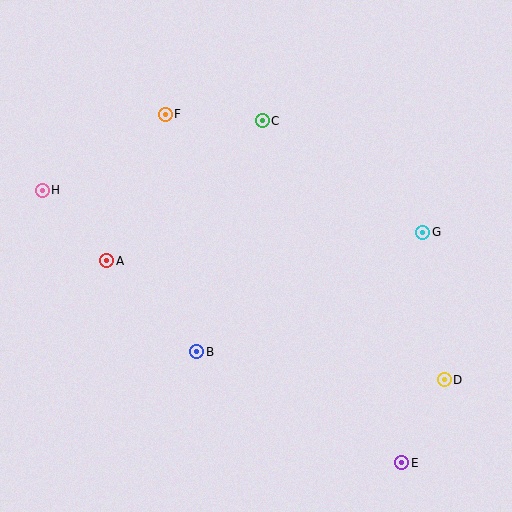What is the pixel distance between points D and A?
The distance between D and A is 358 pixels.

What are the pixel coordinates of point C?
Point C is at (262, 121).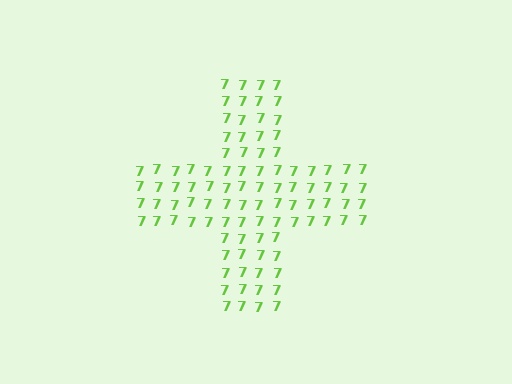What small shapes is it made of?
It is made of small digit 7's.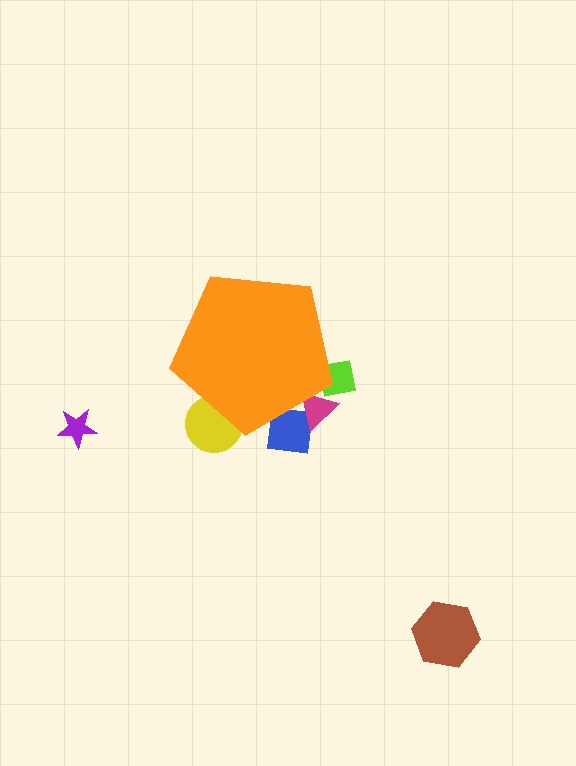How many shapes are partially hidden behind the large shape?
4 shapes are partially hidden.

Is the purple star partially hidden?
No, the purple star is fully visible.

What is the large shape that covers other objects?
An orange pentagon.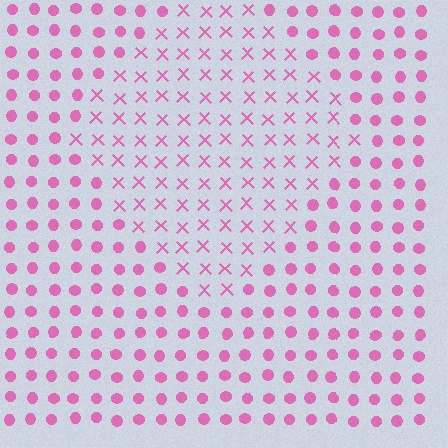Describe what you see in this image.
The image is filled with small pink elements arranged in a uniform grid. A diamond-shaped region contains X marks, while the surrounding area contains circles. The boundary is defined purely by the change in element shape.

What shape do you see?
I see a diamond.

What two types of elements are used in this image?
The image uses X marks inside the diamond region and circles outside it.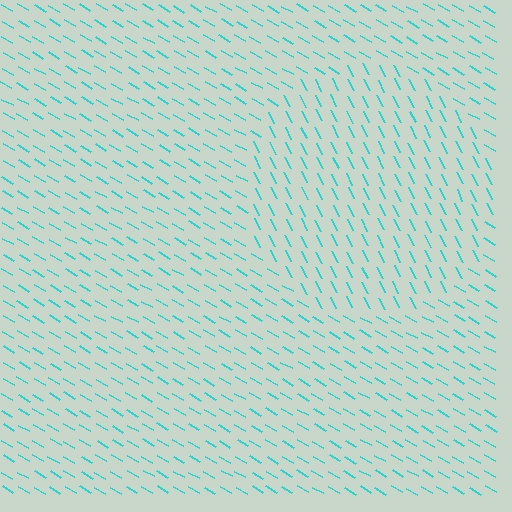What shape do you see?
I see a circle.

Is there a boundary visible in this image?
Yes, there is a texture boundary formed by a change in line orientation.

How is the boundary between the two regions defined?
The boundary is defined purely by a change in line orientation (approximately 34 degrees difference). All lines are the same color and thickness.